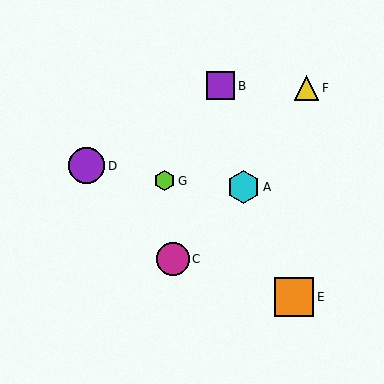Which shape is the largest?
The orange square (labeled E) is the largest.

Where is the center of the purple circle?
The center of the purple circle is at (87, 166).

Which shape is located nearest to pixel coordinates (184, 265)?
The magenta circle (labeled C) at (173, 259) is nearest to that location.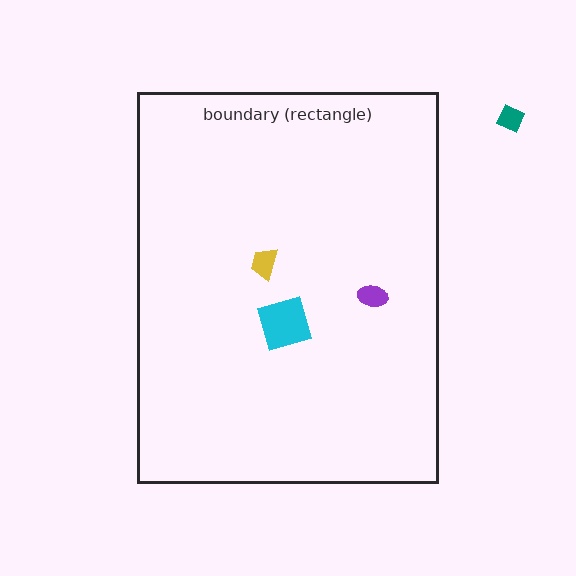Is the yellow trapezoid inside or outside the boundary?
Inside.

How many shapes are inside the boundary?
3 inside, 1 outside.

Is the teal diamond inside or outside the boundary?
Outside.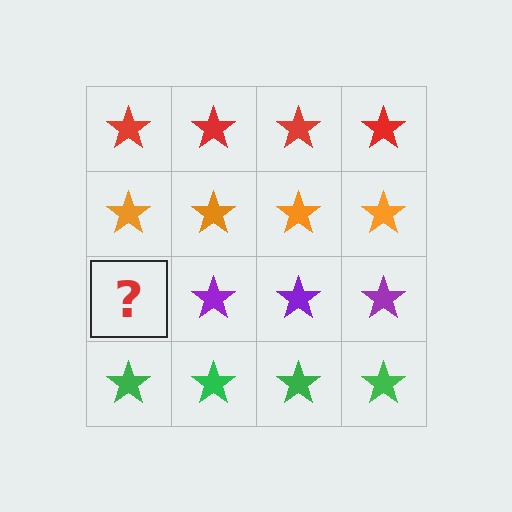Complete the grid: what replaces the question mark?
The question mark should be replaced with a purple star.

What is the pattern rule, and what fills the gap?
The rule is that each row has a consistent color. The gap should be filled with a purple star.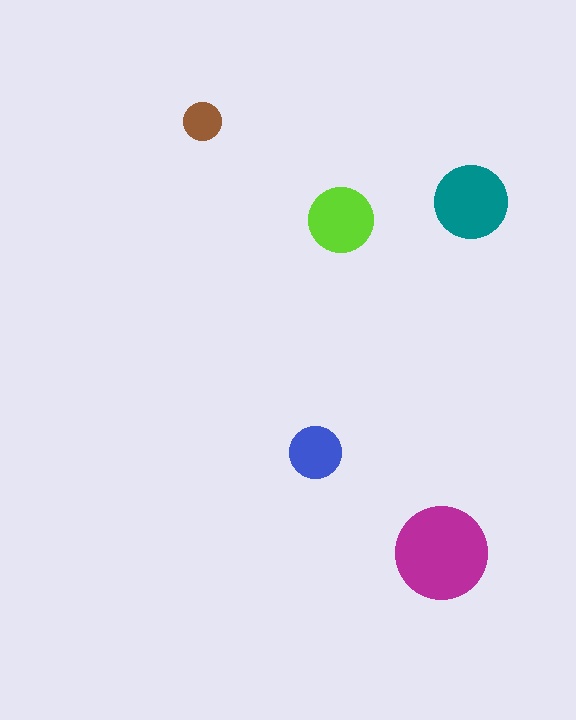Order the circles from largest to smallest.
the magenta one, the teal one, the lime one, the blue one, the brown one.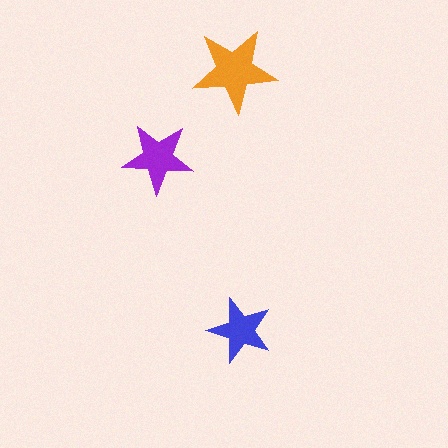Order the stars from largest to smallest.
the orange one, the purple one, the blue one.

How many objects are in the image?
There are 3 objects in the image.